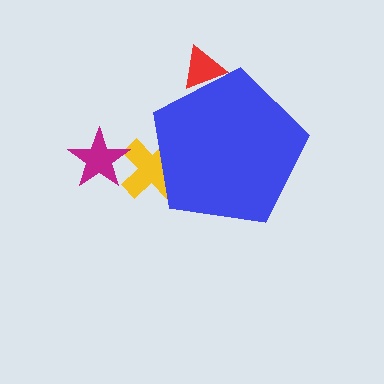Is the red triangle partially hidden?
Yes, the red triangle is partially hidden behind the blue pentagon.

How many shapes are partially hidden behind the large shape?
2 shapes are partially hidden.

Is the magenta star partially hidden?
No, the magenta star is fully visible.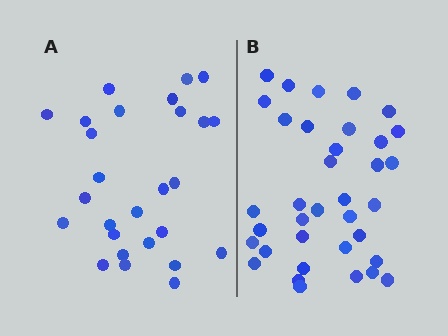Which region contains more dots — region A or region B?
Region B (the right region) has more dots.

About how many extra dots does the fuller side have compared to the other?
Region B has roughly 8 or so more dots than region A.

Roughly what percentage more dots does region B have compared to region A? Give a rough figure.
About 35% more.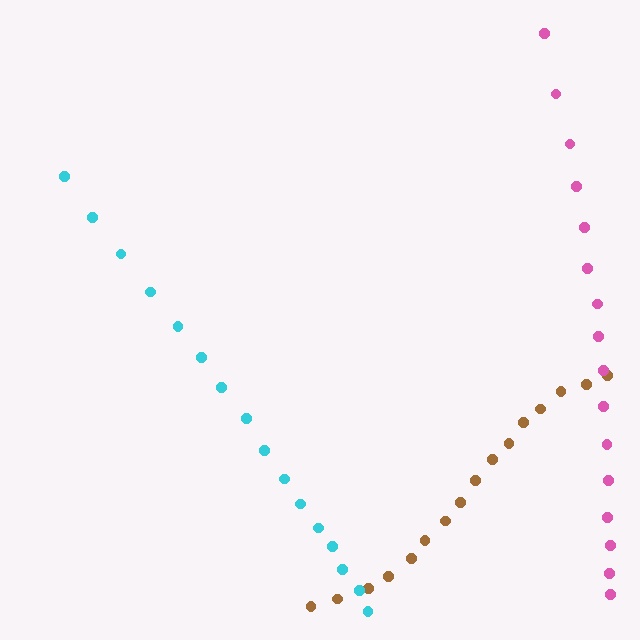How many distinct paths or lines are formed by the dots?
There are 3 distinct paths.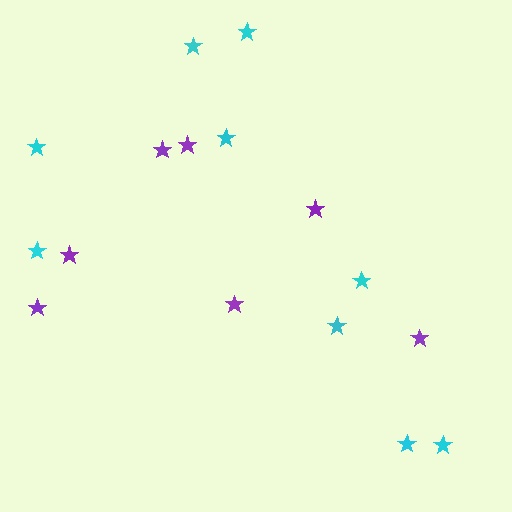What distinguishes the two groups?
There are 2 groups: one group of purple stars (7) and one group of cyan stars (9).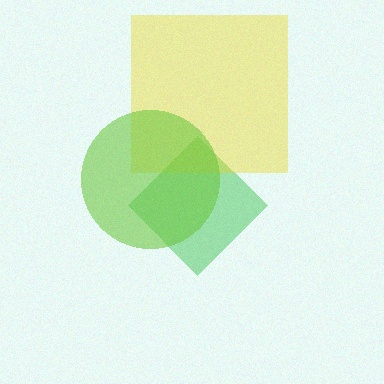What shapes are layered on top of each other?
The layered shapes are: a green diamond, a yellow square, a lime circle.